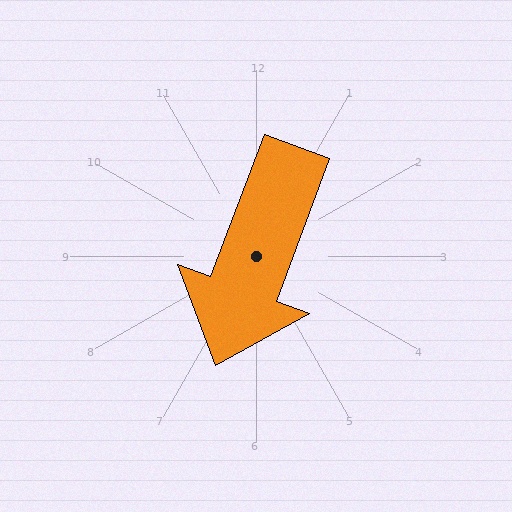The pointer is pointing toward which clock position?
Roughly 7 o'clock.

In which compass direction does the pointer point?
South.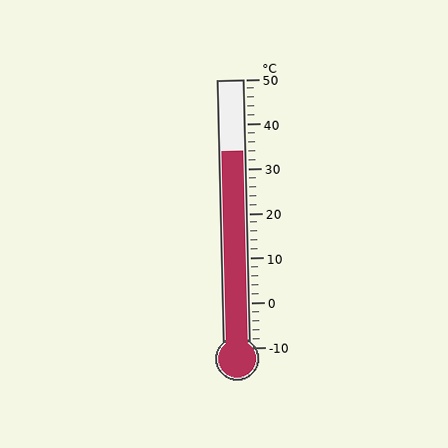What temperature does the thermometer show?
The thermometer shows approximately 34°C.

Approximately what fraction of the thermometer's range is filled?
The thermometer is filled to approximately 75% of its range.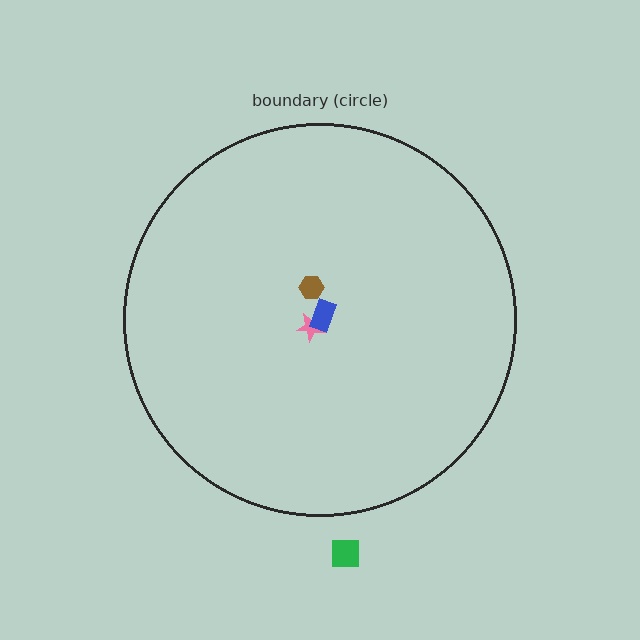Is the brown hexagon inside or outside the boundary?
Inside.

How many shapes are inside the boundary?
3 inside, 1 outside.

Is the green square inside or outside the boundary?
Outside.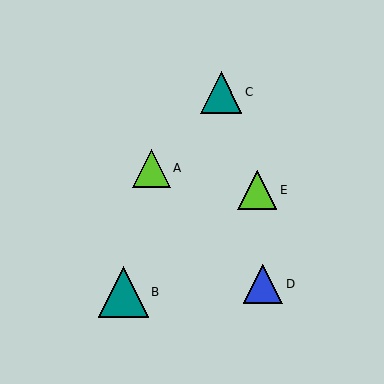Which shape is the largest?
The teal triangle (labeled B) is the largest.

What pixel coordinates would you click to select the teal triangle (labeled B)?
Click at (124, 292) to select the teal triangle B.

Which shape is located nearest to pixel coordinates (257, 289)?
The blue triangle (labeled D) at (263, 284) is nearest to that location.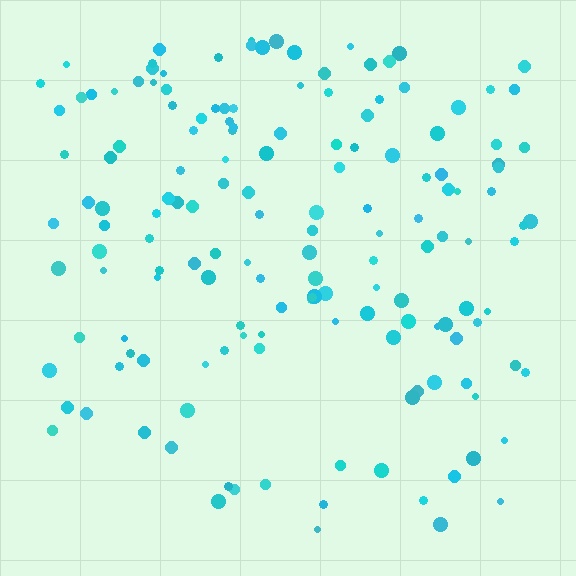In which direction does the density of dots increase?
From bottom to top, with the top side densest.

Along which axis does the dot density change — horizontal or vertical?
Vertical.